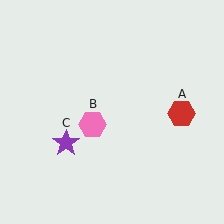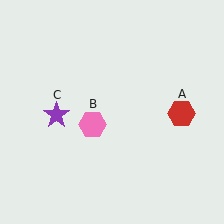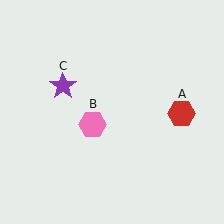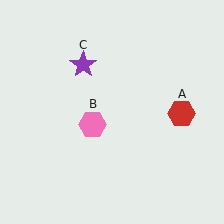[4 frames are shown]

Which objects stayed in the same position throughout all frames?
Red hexagon (object A) and pink hexagon (object B) remained stationary.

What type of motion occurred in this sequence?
The purple star (object C) rotated clockwise around the center of the scene.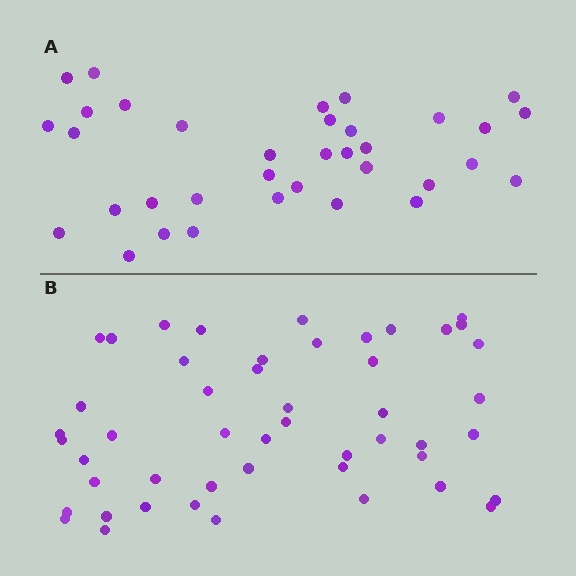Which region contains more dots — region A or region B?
Region B (the bottom region) has more dots.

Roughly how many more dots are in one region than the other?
Region B has approximately 15 more dots than region A.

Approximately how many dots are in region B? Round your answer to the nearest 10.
About 50 dots. (The exact count is 49, which rounds to 50.)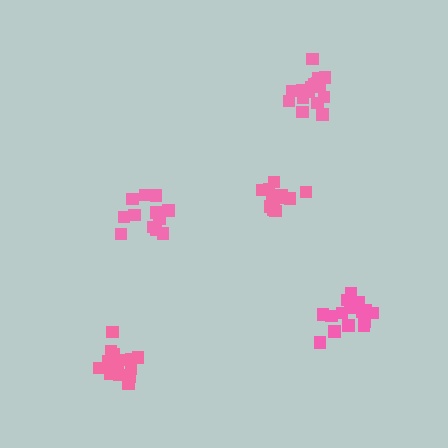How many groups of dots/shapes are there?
There are 5 groups.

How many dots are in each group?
Group 1: 12 dots, Group 2: 15 dots, Group 3: 17 dots, Group 4: 17 dots, Group 5: 12 dots (73 total).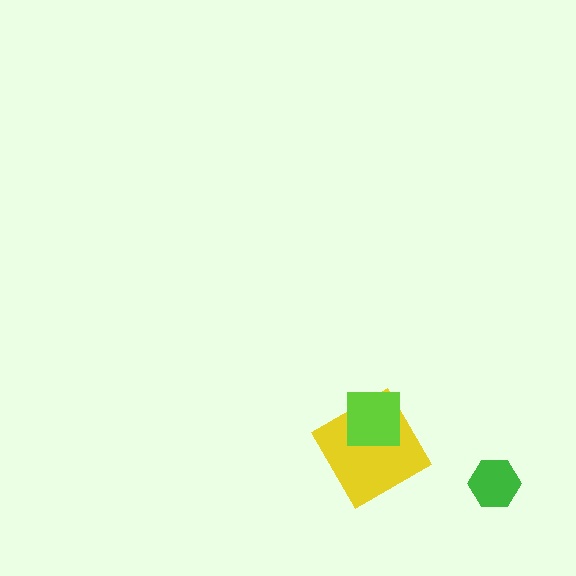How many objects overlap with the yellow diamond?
1 object overlaps with the yellow diamond.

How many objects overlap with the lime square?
1 object overlaps with the lime square.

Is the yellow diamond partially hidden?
Yes, it is partially covered by another shape.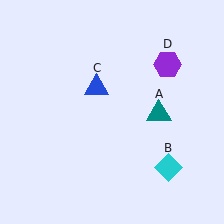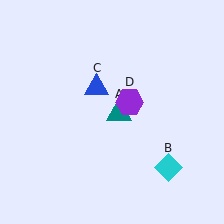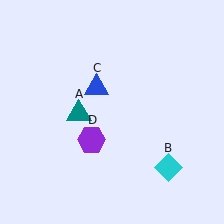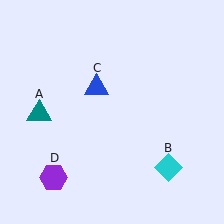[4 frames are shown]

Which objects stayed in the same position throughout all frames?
Cyan diamond (object B) and blue triangle (object C) remained stationary.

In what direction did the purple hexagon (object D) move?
The purple hexagon (object D) moved down and to the left.